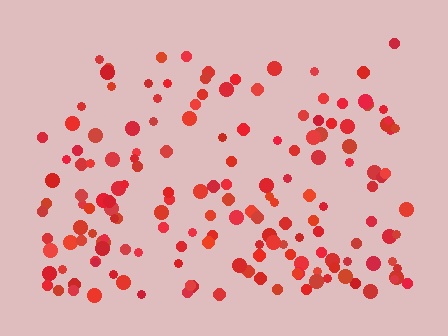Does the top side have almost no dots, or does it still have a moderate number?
Still a moderate number, just noticeably fewer than the bottom.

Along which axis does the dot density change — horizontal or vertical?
Vertical.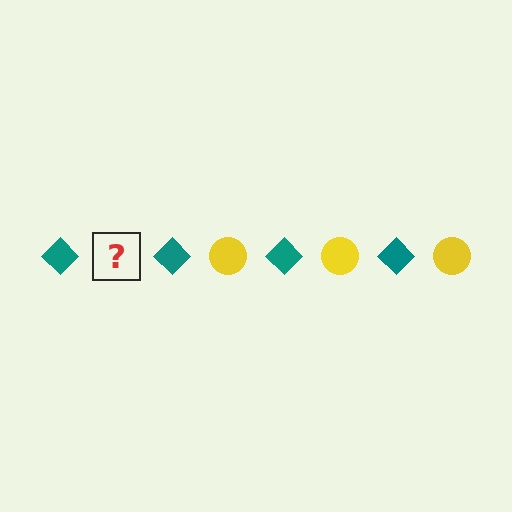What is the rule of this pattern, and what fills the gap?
The rule is that the pattern alternates between teal diamond and yellow circle. The gap should be filled with a yellow circle.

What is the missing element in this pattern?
The missing element is a yellow circle.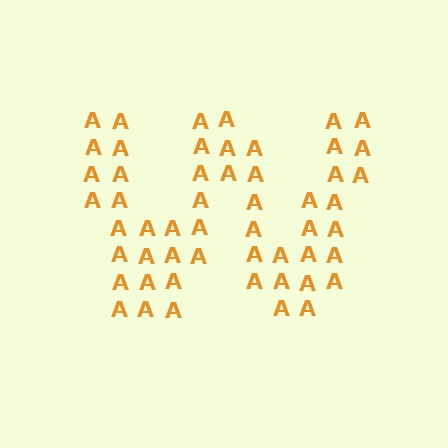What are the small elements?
The small elements are letter A's.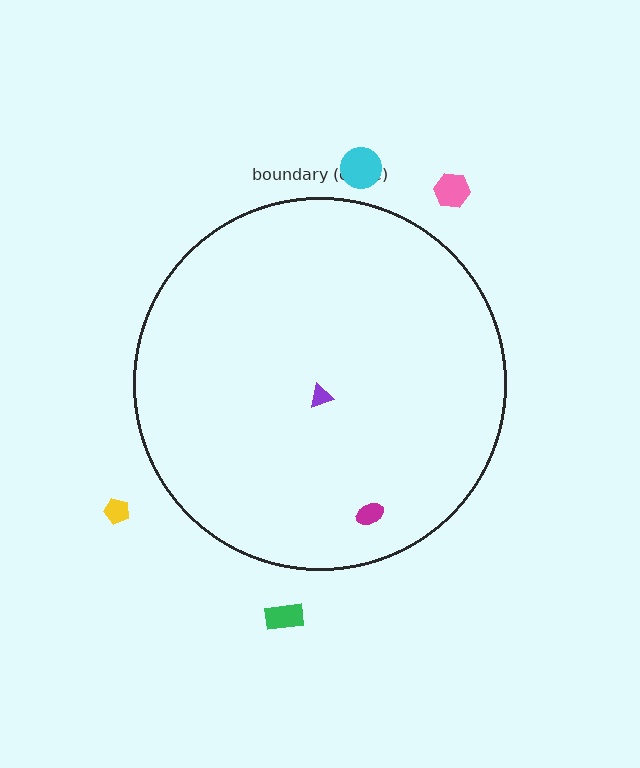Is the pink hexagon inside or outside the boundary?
Outside.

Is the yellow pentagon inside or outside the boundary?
Outside.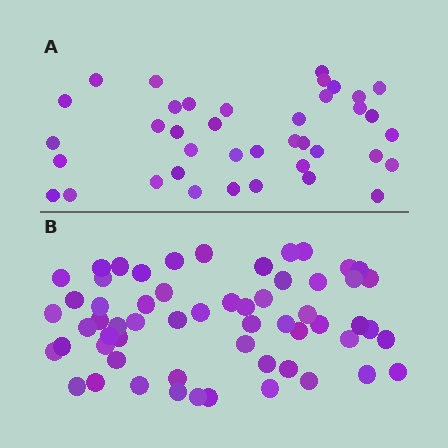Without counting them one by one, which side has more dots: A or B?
Region B (the bottom region) has more dots.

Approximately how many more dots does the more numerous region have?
Region B has approximately 20 more dots than region A.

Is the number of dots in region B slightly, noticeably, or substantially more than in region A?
Region B has substantially more. The ratio is roughly 1.5 to 1.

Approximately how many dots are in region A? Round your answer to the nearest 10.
About 40 dots. (The exact count is 39, which rounds to 40.)